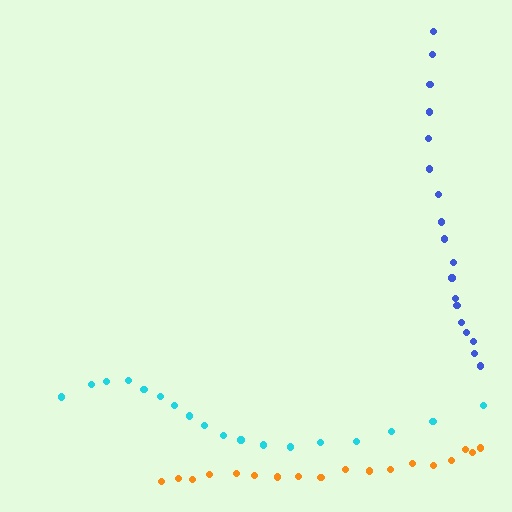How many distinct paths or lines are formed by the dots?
There are 3 distinct paths.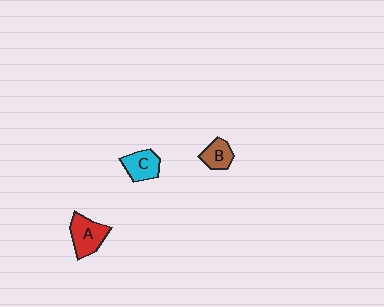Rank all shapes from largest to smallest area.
From largest to smallest: A (red), C (cyan), B (brown).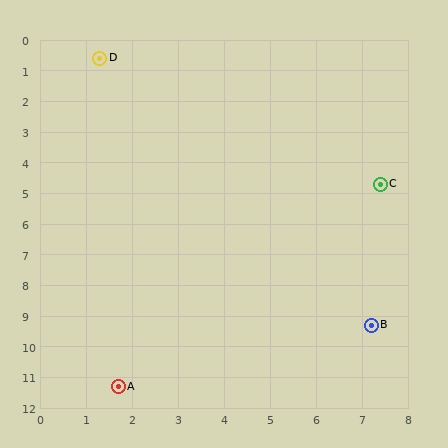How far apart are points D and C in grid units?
Points D and C are about 7.3 grid units apart.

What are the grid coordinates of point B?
Point B is at approximately (7.2, 9.3).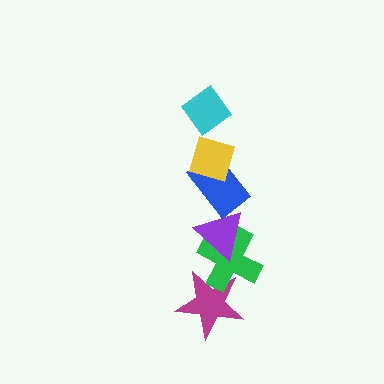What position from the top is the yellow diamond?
The yellow diamond is 2nd from the top.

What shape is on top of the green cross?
The purple triangle is on top of the green cross.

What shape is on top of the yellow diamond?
The cyan diamond is on top of the yellow diamond.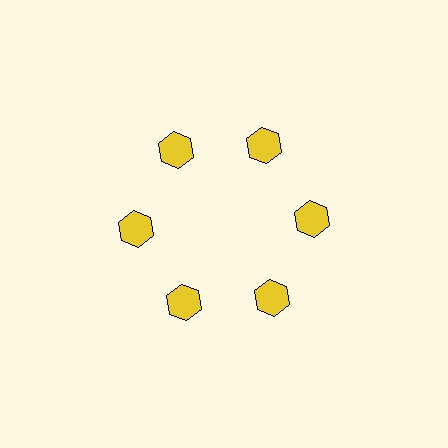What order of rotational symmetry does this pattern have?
This pattern has 6-fold rotational symmetry.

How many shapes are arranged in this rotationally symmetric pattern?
There are 6 shapes, arranged in 6 groups of 1.